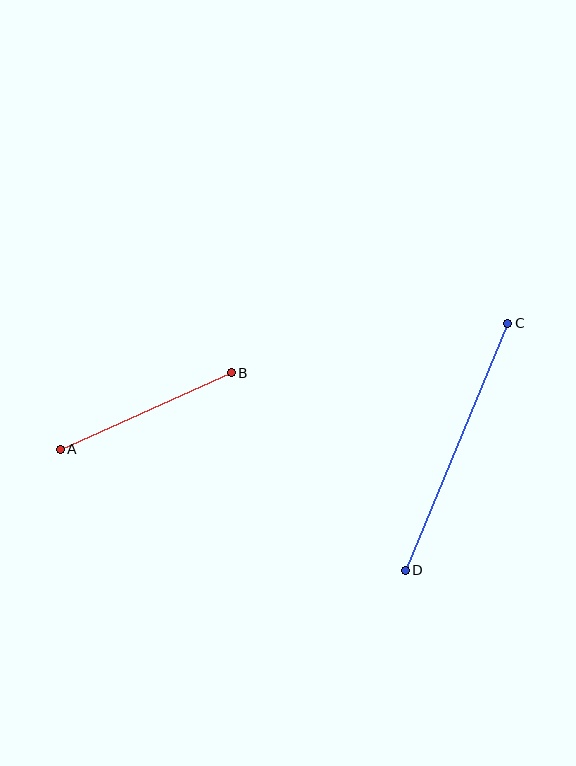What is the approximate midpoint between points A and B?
The midpoint is at approximately (146, 411) pixels.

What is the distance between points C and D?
The distance is approximately 268 pixels.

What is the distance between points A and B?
The distance is approximately 187 pixels.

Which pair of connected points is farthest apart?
Points C and D are farthest apart.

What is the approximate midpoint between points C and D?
The midpoint is at approximately (457, 447) pixels.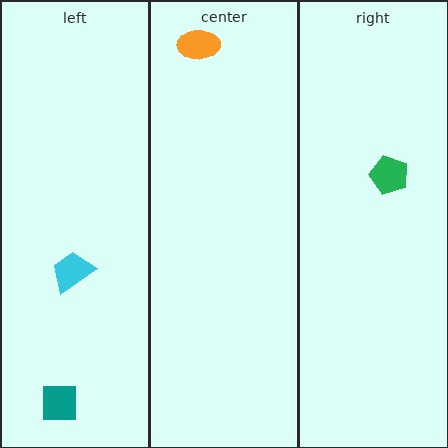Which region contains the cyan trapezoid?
The left region.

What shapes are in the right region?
The green pentagon.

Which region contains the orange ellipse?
The center region.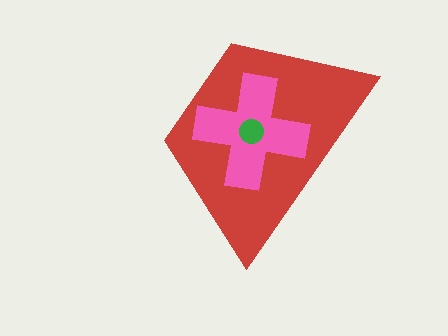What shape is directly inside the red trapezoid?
The pink cross.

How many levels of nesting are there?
3.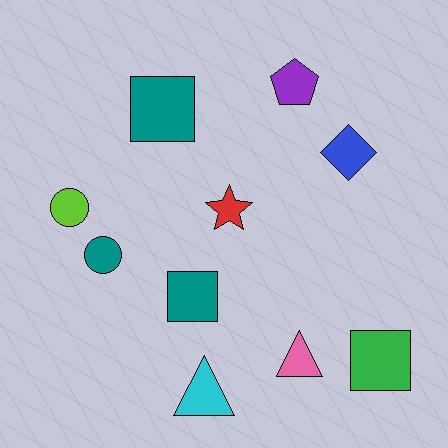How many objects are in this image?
There are 10 objects.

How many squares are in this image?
There are 3 squares.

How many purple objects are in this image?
There is 1 purple object.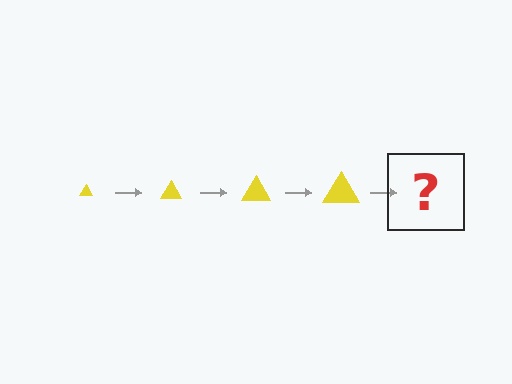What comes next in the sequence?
The next element should be a yellow triangle, larger than the previous one.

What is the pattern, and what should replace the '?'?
The pattern is that the triangle gets progressively larger each step. The '?' should be a yellow triangle, larger than the previous one.